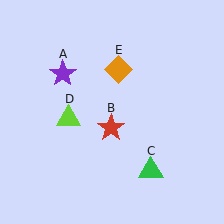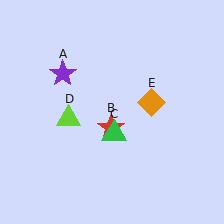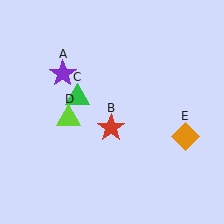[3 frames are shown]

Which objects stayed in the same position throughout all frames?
Purple star (object A) and red star (object B) and lime triangle (object D) remained stationary.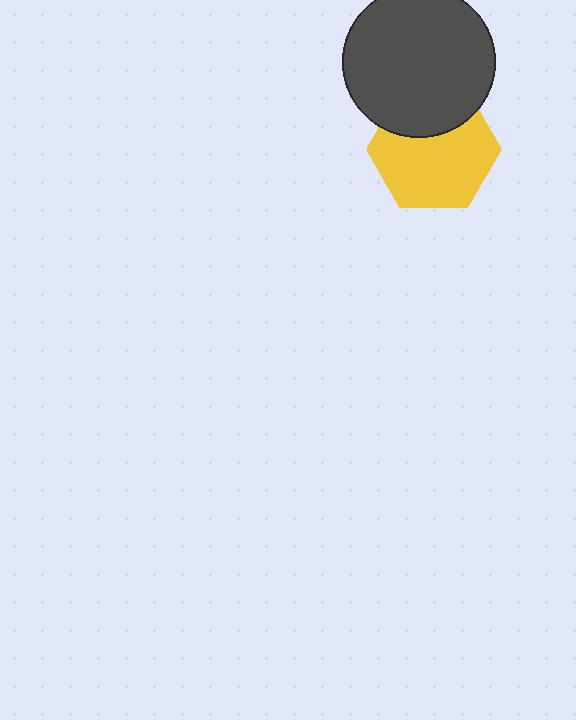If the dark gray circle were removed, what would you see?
You would see the complete yellow hexagon.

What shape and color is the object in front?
The object in front is a dark gray circle.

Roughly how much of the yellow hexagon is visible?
Most of it is visible (roughly 70%).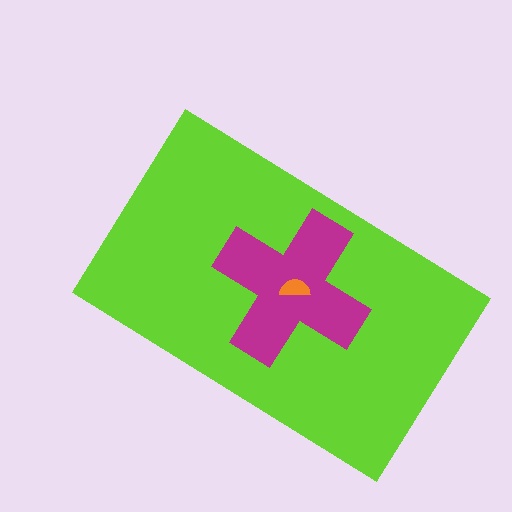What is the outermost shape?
The lime rectangle.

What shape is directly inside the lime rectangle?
The magenta cross.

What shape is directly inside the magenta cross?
The orange semicircle.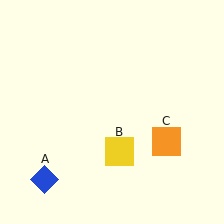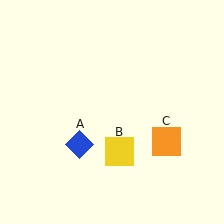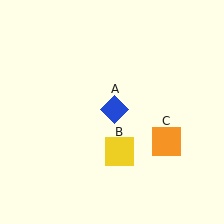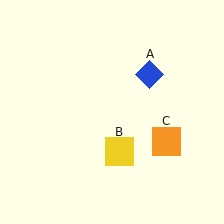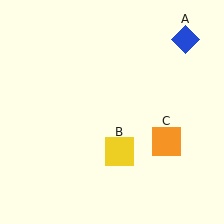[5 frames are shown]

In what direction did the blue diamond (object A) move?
The blue diamond (object A) moved up and to the right.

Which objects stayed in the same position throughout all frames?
Yellow square (object B) and orange square (object C) remained stationary.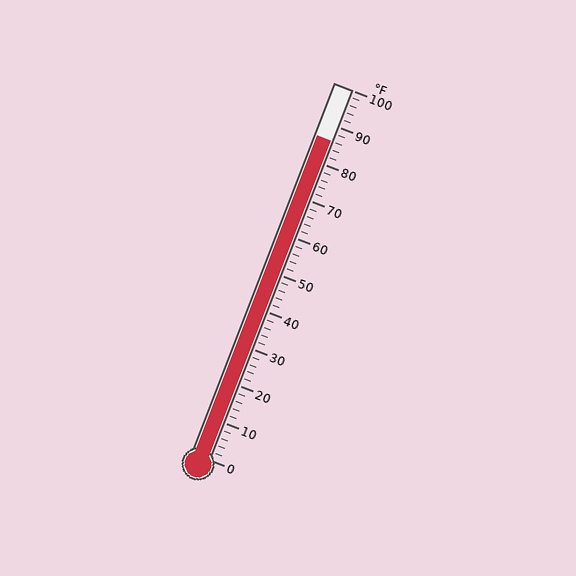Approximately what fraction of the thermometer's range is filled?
The thermometer is filled to approximately 85% of its range.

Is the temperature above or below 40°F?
The temperature is above 40°F.